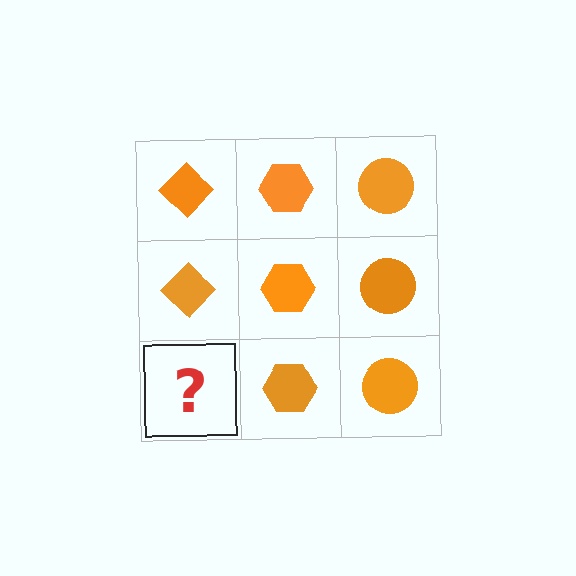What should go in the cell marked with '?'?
The missing cell should contain an orange diamond.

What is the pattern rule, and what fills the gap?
The rule is that each column has a consistent shape. The gap should be filled with an orange diamond.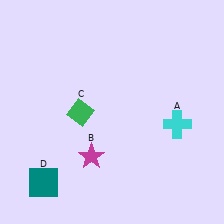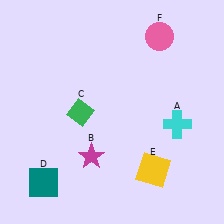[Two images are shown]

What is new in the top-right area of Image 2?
A pink circle (F) was added in the top-right area of Image 2.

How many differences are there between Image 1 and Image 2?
There are 2 differences between the two images.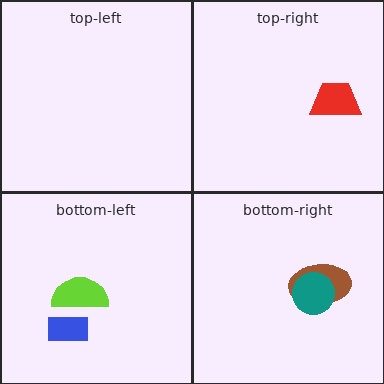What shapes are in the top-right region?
The red trapezoid.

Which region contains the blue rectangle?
The bottom-left region.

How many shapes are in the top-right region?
1.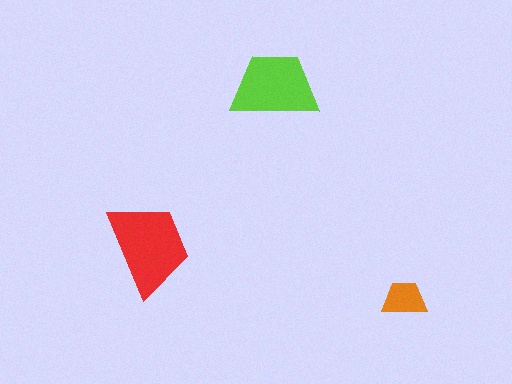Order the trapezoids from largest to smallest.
the red one, the lime one, the orange one.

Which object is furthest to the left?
The red trapezoid is leftmost.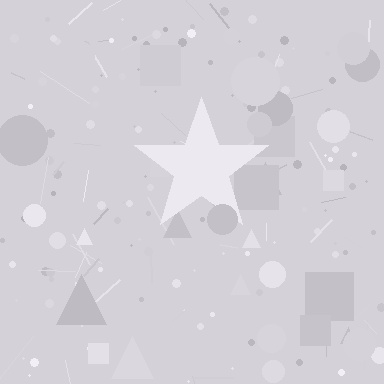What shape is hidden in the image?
A star is hidden in the image.